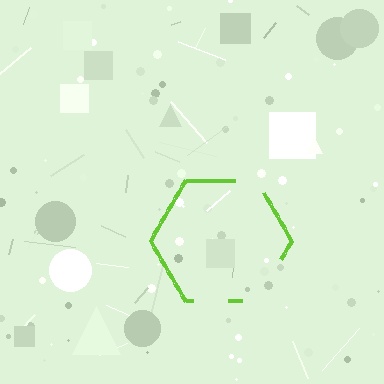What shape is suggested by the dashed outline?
The dashed outline suggests a hexagon.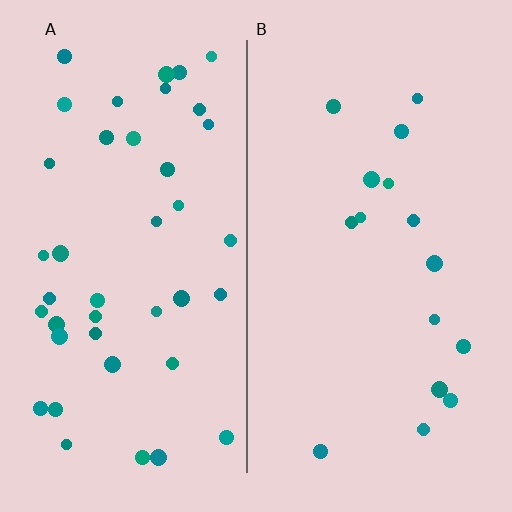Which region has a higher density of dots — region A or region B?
A (the left).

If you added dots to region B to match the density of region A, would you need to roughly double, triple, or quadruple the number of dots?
Approximately triple.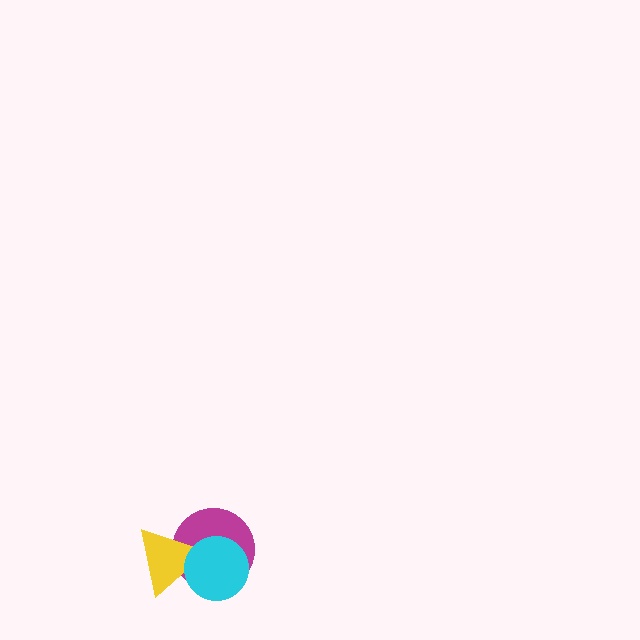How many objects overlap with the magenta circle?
2 objects overlap with the magenta circle.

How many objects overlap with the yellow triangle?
2 objects overlap with the yellow triangle.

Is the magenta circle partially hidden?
Yes, it is partially covered by another shape.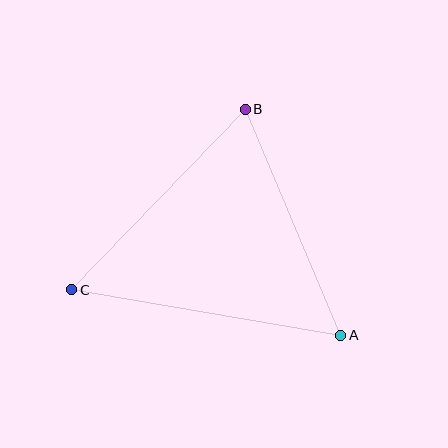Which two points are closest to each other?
Points A and B are closest to each other.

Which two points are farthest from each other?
Points A and C are farthest from each other.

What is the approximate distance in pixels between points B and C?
The distance between B and C is approximately 251 pixels.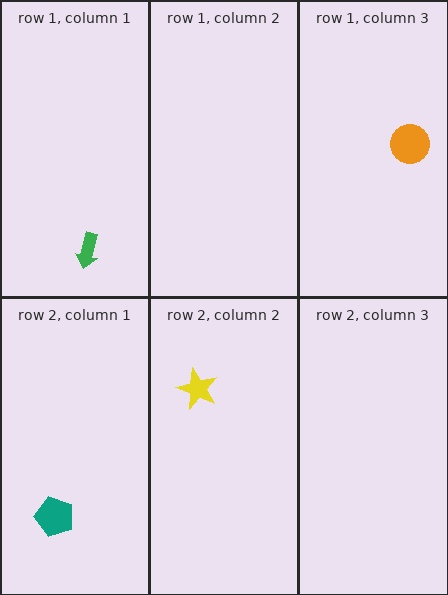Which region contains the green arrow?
The row 1, column 1 region.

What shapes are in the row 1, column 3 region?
The orange circle.